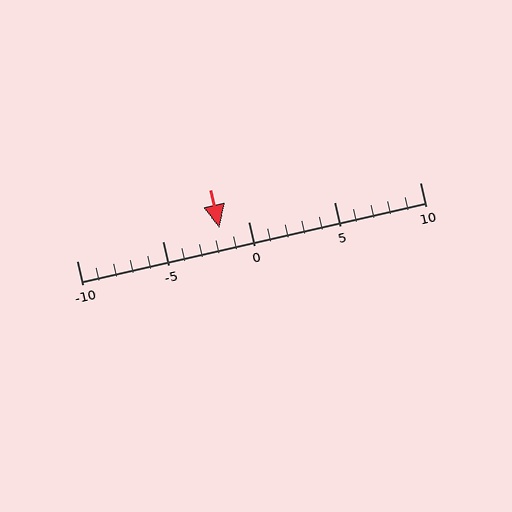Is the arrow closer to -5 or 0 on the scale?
The arrow is closer to 0.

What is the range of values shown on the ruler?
The ruler shows values from -10 to 10.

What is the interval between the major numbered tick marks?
The major tick marks are spaced 5 units apart.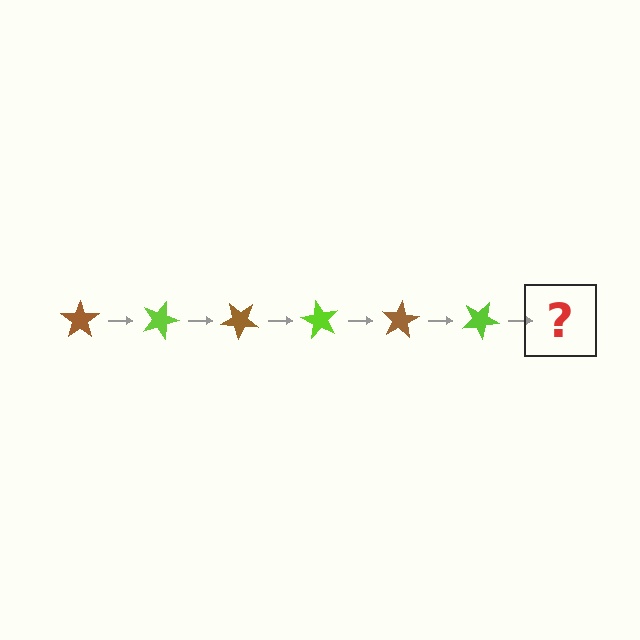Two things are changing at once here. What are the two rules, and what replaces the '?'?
The two rules are that it rotates 20 degrees each step and the color cycles through brown and lime. The '?' should be a brown star, rotated 120 degrees from the start.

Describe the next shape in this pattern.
It should be a brown star, rotated 120 degrees from the start.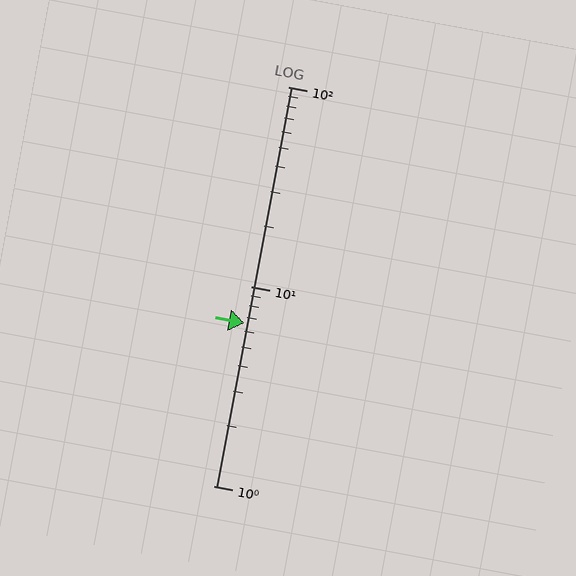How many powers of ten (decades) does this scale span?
The scale spans 2 decades, from 1 to 100.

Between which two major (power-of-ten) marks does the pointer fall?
The pointer is between 1 and 10.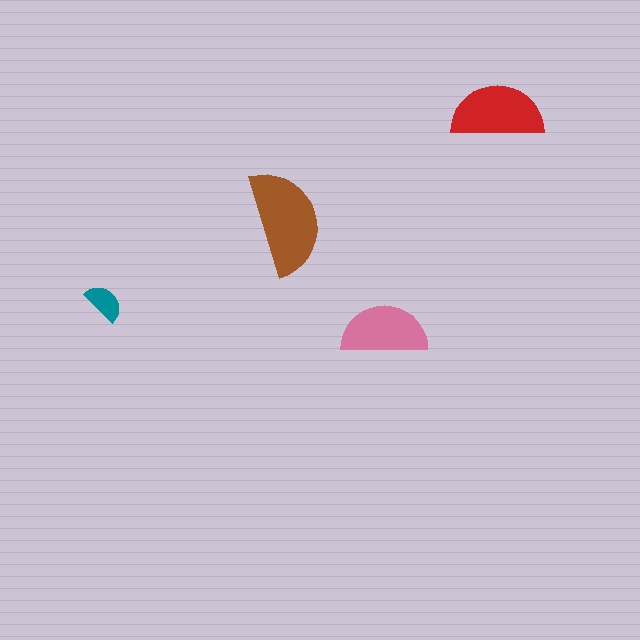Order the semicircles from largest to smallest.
the brown one, the red one, the pink one, the teal one.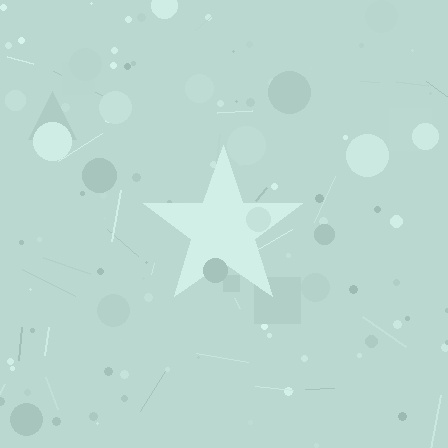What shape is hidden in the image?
A star is hidden in the image.